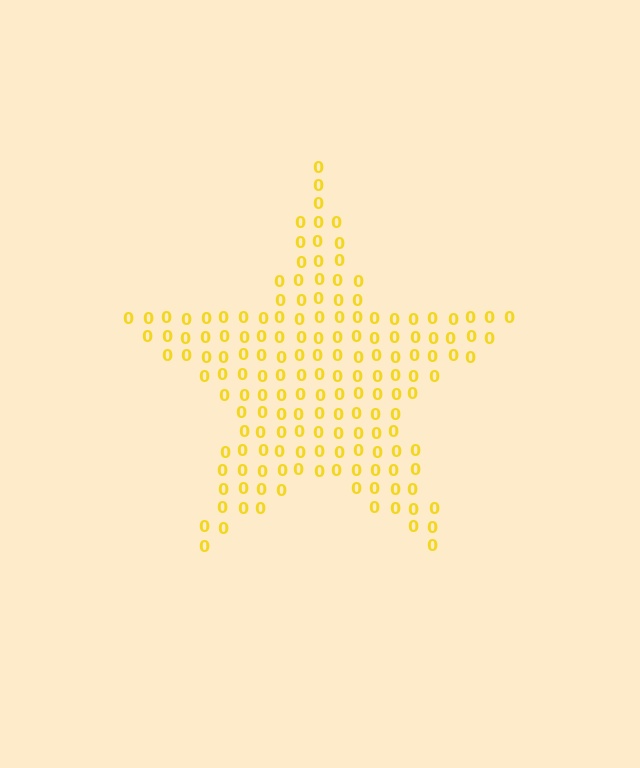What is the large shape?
The large shape is a star.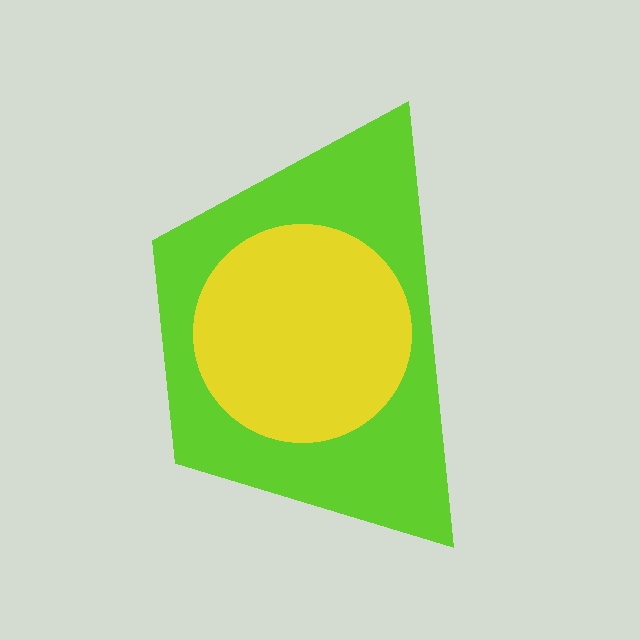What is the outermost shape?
The lime trapezoid.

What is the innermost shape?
The yellow circle.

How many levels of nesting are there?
2.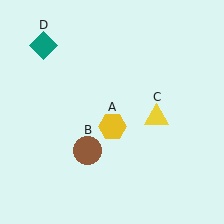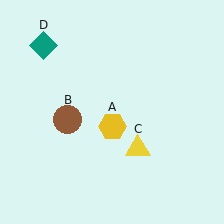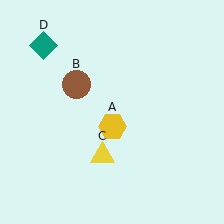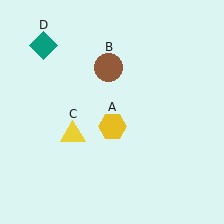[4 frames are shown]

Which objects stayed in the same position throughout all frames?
Yellow hexagon (object A) and teal diamond (object D) remained stationary.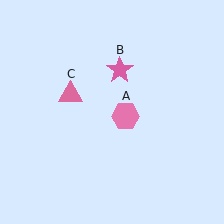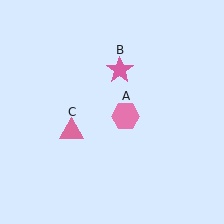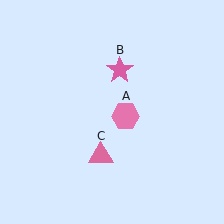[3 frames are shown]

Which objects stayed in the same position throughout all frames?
Pink hexagon (object A) and pink star (object B) remained stationary.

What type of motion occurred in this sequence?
The pink triangle (object C) rotated counterclockwise around the center of the scene.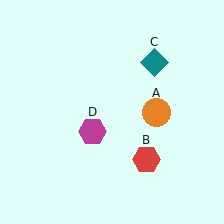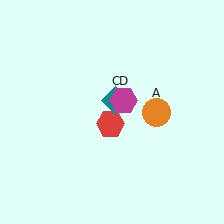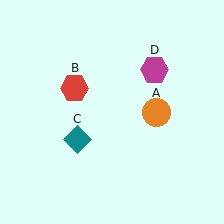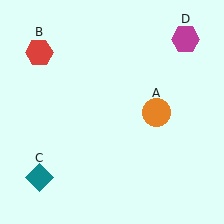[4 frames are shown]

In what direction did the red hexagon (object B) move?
The red hexagon (object B) moved up and to the left.